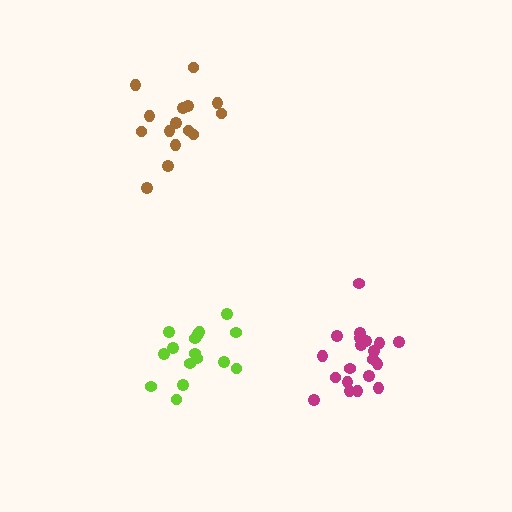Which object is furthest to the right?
The magenta cluster is rightmost.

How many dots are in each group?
Group 1: 20 dots, Group 2: 15 dots, Group 3: 17 dots (52 total).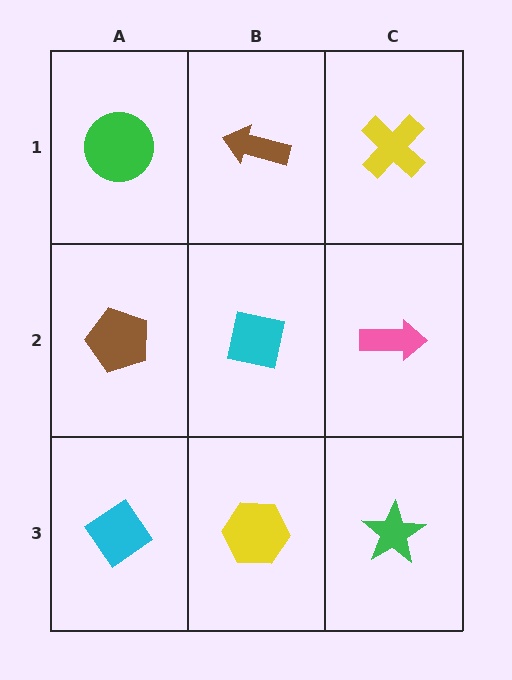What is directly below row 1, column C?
A pink arrow.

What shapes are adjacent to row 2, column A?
A green circle (row 1, column A), a cyan diamond (row 3, column A), a cyan square (row 2, column B).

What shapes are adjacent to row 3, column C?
A pink arrow (row 2, column C), a yellow hexagon (row 3, column B).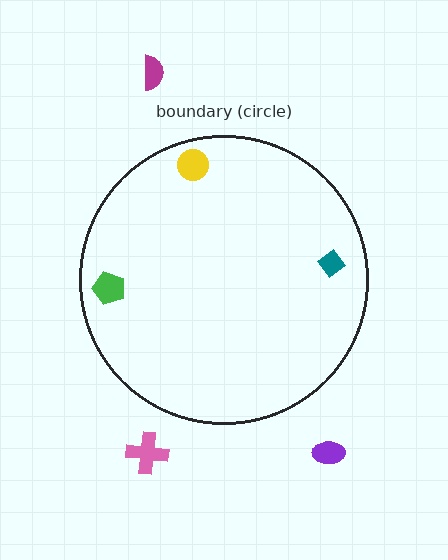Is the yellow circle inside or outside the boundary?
Inside.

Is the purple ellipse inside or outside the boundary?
Outside.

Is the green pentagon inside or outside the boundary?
Inside.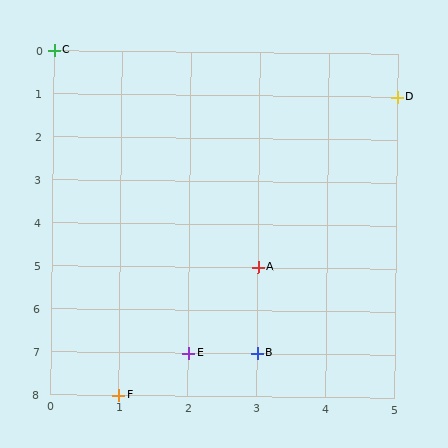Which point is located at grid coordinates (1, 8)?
Point F is at (1, 8).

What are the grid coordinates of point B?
Point B is at grid coordinates (3, 7).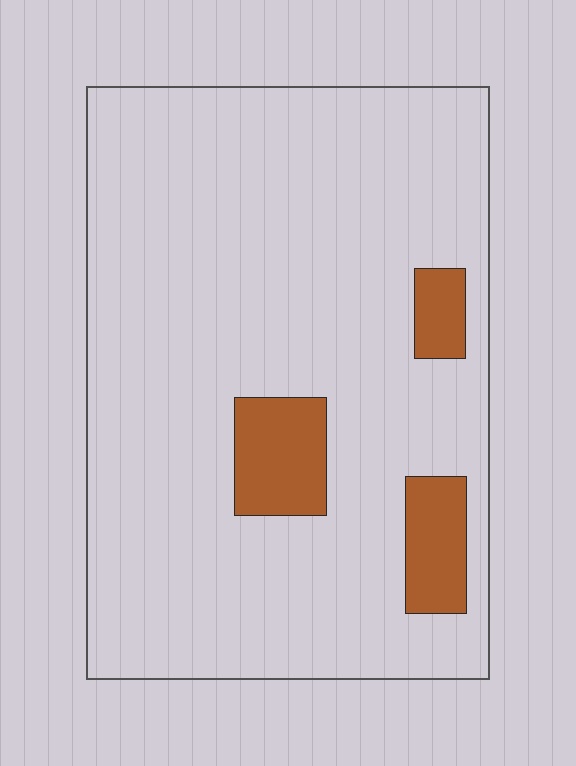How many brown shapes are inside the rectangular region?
3.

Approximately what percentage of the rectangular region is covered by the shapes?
Approximately 10%.